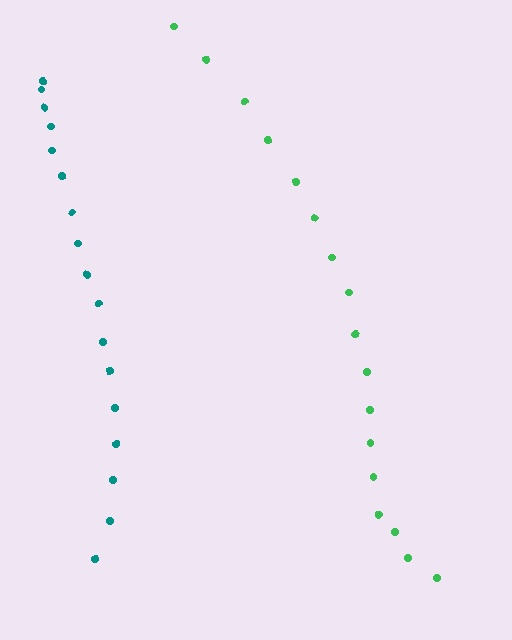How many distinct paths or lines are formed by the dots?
There are 2 distinct paths.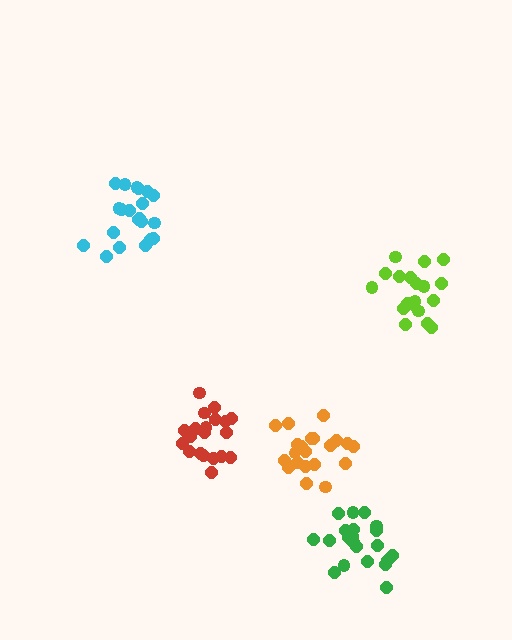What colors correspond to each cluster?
The clusters are colored: lime, cyan, green, red, orange.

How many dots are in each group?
Group 1: 19 dots, Group 2: 21 dots, Group 3: 21 dots, Group 4: 20 dots, Group 5: 21 dots (102 total).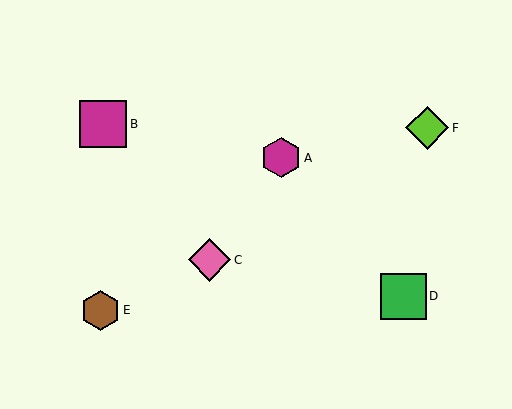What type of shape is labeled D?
Shape D is a green square.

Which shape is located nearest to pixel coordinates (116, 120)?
The magenta square (labeled B) at (103, 124) is nearest to that location.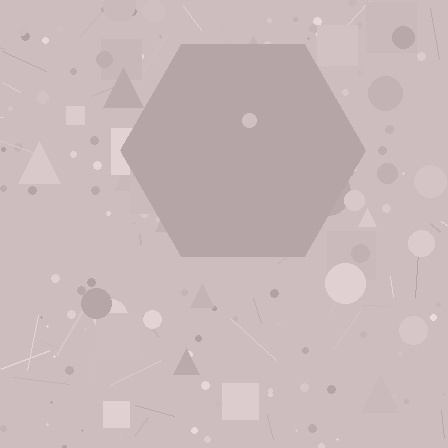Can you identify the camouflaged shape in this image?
The camouflaged shape is a hexagon.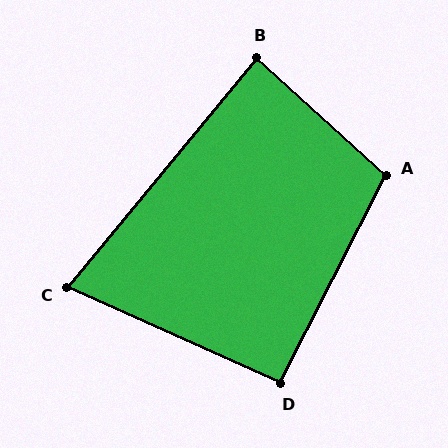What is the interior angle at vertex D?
Approximately 93 degrees (approximately right).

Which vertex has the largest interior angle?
A, at approximately 105 degrees.